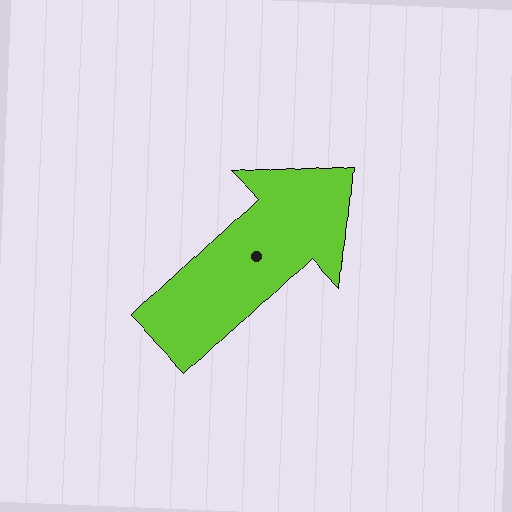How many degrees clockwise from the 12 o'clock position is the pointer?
Approximately 46 degrees.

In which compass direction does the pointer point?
Northeast.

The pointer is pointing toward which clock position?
Roughly 2 o'clock.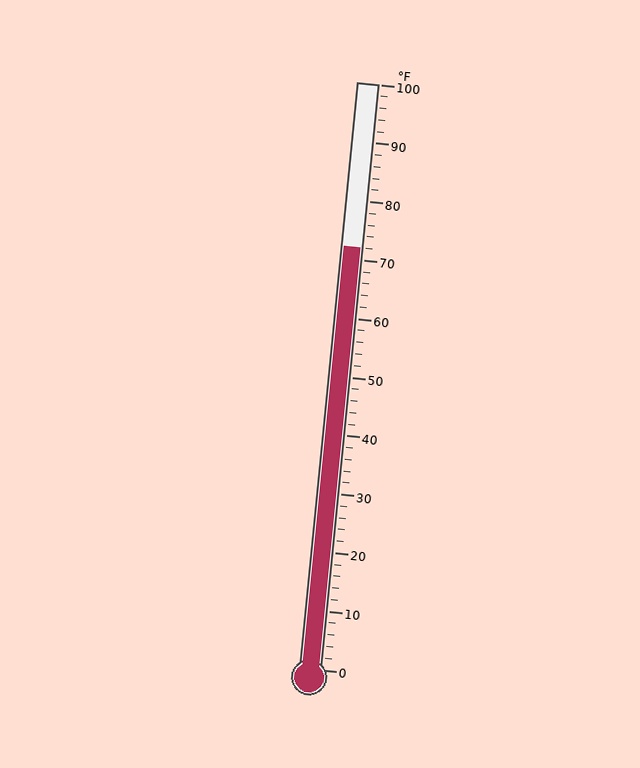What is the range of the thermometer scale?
The thermometer scale ranges from 0°F to 100°F.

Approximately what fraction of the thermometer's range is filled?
The thermometer is filled to approximately 70% of its range.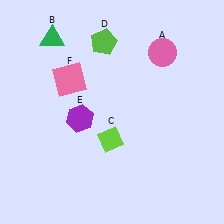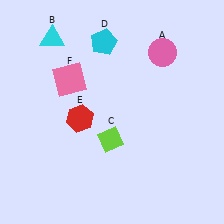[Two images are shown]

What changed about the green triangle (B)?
In Image 1, B is green. In Image 2, it changed to cyan.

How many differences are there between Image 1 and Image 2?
There are 3 differences between the two images.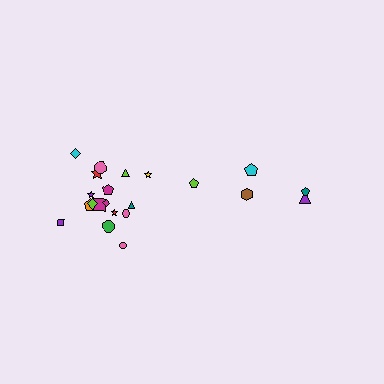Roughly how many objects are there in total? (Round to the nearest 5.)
Roughly 20 objects in total.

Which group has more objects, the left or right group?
The left group.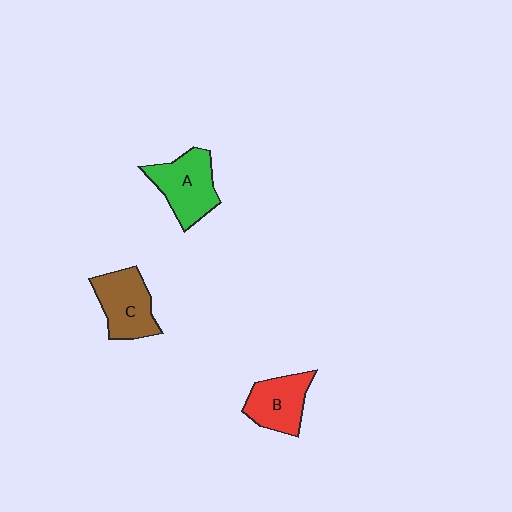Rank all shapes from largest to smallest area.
From largest to smallest: A (green), C (brown), B (red).